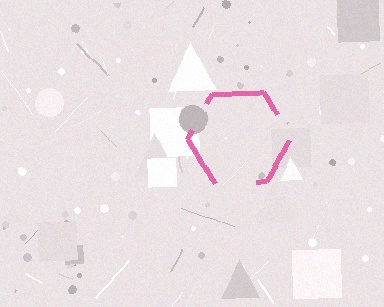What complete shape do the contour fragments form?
The contour fragments form a hexagon.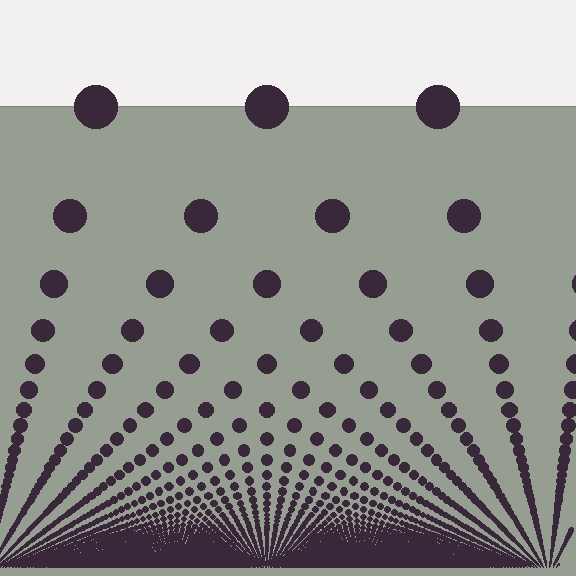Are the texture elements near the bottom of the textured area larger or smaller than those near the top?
Smaller. The gradient is inverted — elements near the bottom are smaller and denser.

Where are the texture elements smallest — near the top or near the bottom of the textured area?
Near the bottom.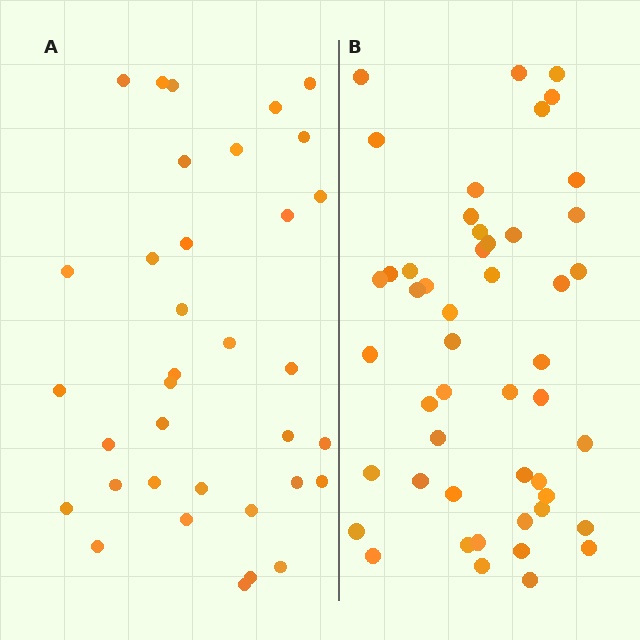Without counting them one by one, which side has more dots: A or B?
Region B (the right region) has more dots.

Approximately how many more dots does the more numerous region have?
Region B has approximately 15 more dots than region A.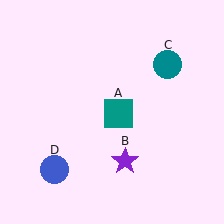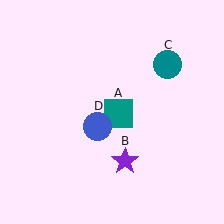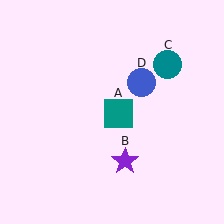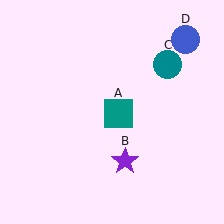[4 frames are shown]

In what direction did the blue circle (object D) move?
The blue circle (object D) moved up and to the right.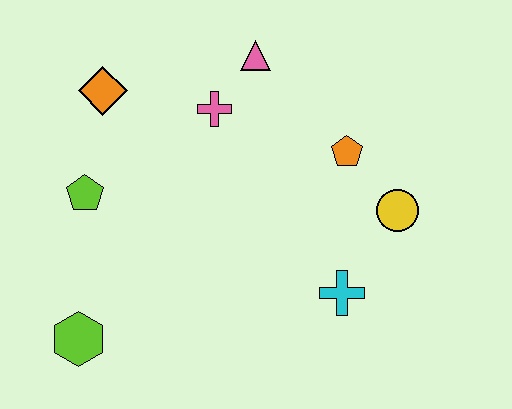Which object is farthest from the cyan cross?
The orange diamond is farthest from the cyan cross.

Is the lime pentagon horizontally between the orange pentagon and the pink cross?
No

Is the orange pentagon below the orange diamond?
Yes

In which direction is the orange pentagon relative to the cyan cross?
The orange pentagon is above the cyan cross.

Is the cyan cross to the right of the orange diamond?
Yes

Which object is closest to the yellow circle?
The orange pentagon is closest to the yellow circle.